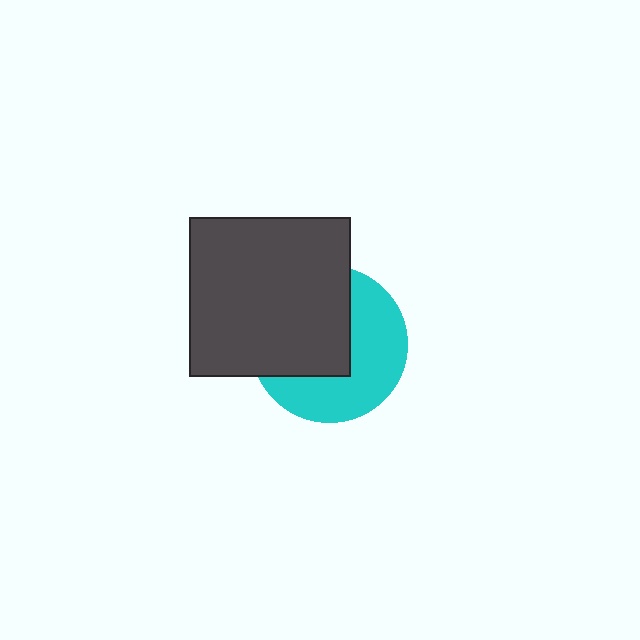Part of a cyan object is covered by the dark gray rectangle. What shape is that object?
It is a circle.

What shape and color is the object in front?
The object in front is a dark gray rectangle.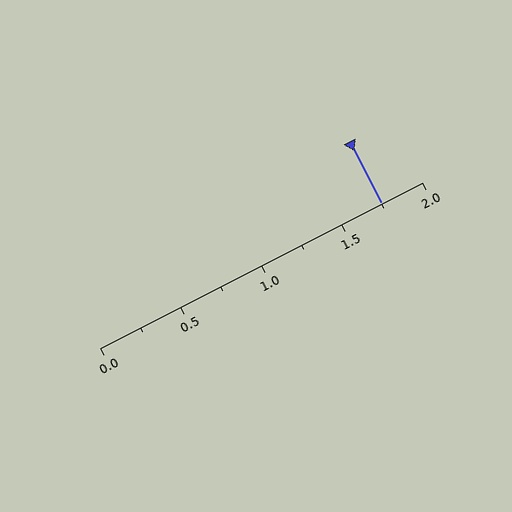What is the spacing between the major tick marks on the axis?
The major ticks are spaced 0.5 apart.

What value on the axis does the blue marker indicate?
The marker indicates approximately 1.75.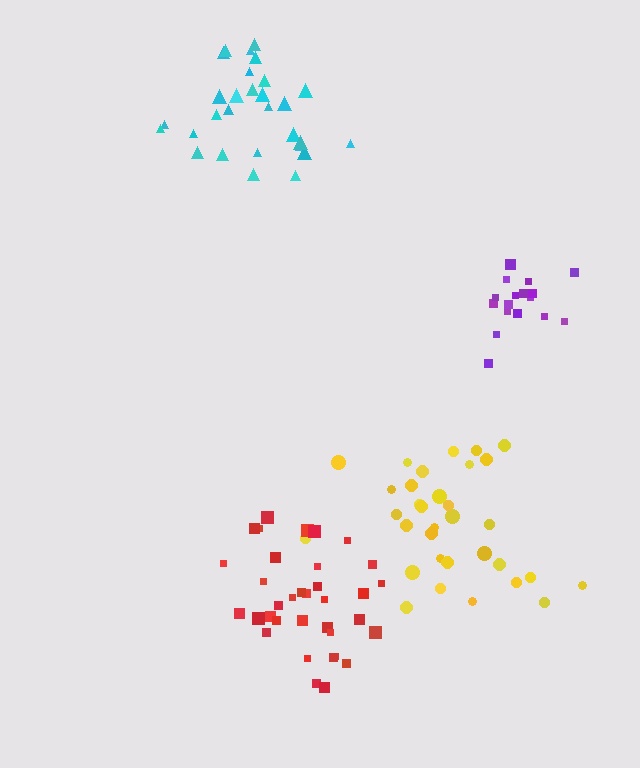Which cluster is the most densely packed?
Purple.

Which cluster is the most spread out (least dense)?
Red.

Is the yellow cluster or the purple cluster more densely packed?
Purple.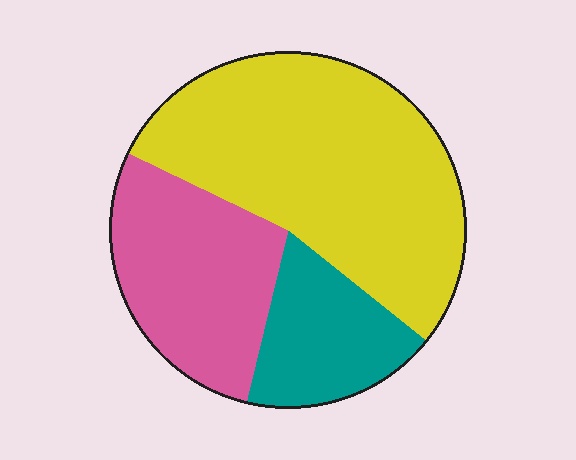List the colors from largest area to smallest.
From largest to smallest: yellow, pink, teal.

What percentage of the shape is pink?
Pink takes up about one quarter (1/4) of the shape.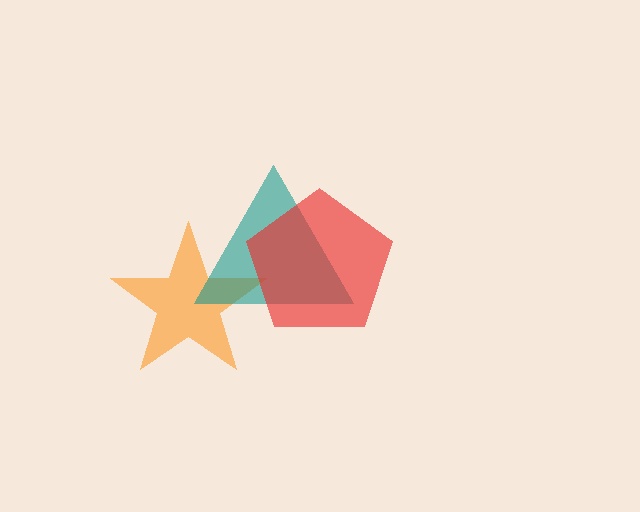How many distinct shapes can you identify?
There are 3 distinct shapes: an orange star, a teal triangle, a red pentagon.